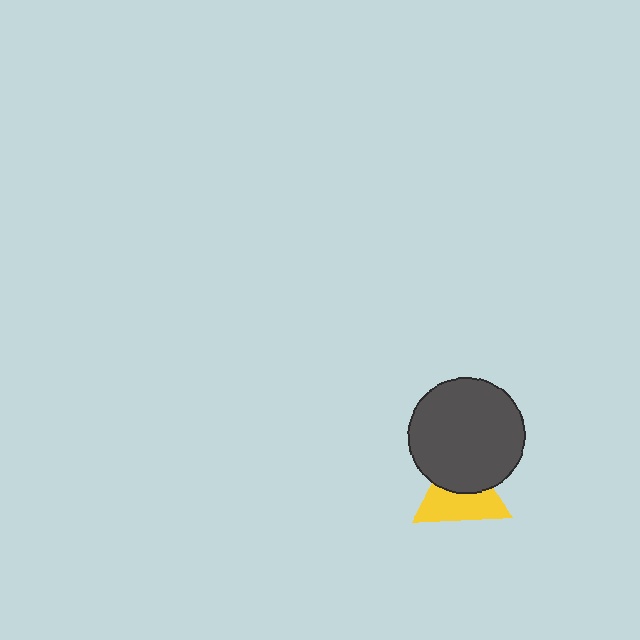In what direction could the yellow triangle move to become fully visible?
The yellow triangle could move down. That would shift it out from behind the dark gray circle entirely.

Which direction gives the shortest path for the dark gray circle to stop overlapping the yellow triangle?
Moving up gives the shortest separation.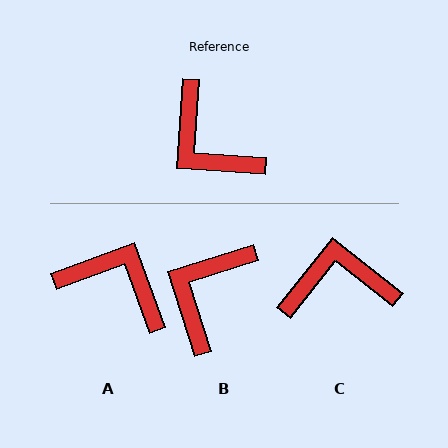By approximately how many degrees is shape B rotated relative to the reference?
Approximately 68 degrees clockwise.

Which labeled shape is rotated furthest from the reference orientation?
A, about 156 degrees away.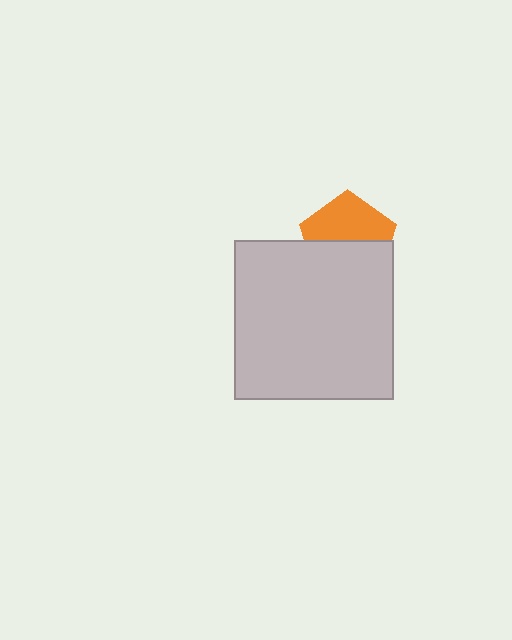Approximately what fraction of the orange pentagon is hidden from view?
Roughly 50% of the orange pentagon is hidden behind the light gray square.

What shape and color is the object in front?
The object in front is a light gray square.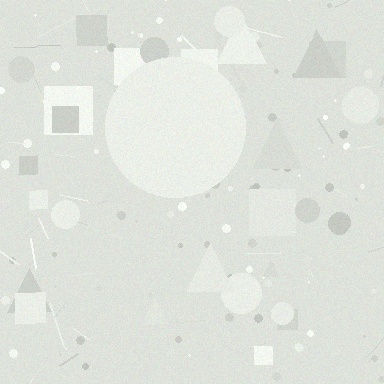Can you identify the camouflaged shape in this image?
The camouflaged shape is a circle.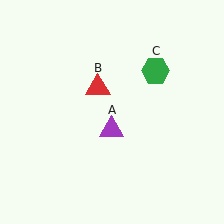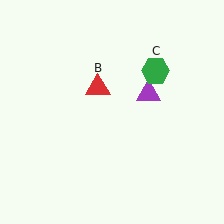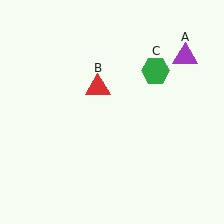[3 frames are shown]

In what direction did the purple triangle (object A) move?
The purple triangle (object A) moved up and to the right.